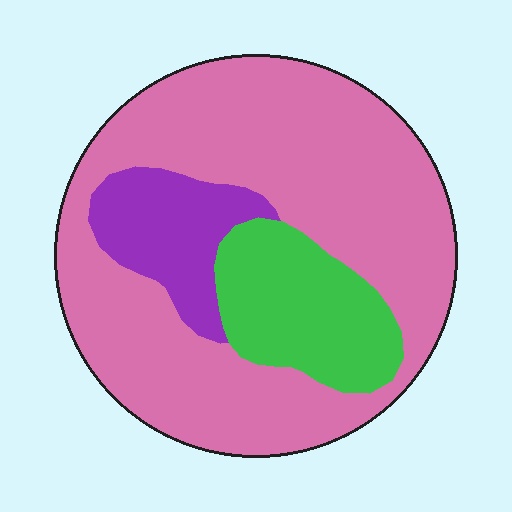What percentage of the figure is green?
Green takes up about one sixth (1/6) of the figure.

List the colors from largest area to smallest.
From largest to smallest: pink, green, purple.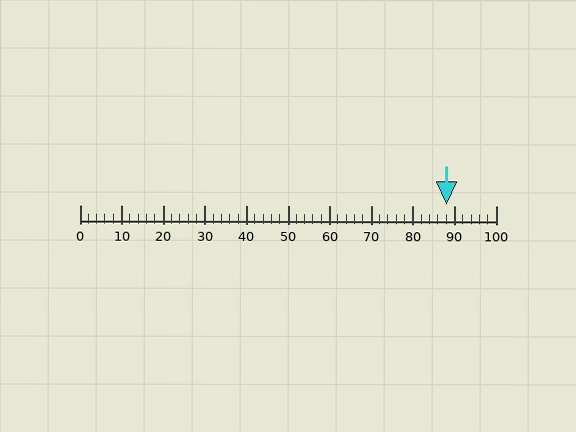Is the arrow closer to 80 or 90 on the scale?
The arrow is closer to 90.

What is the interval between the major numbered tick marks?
The major tick marks are spaced 10 units apart.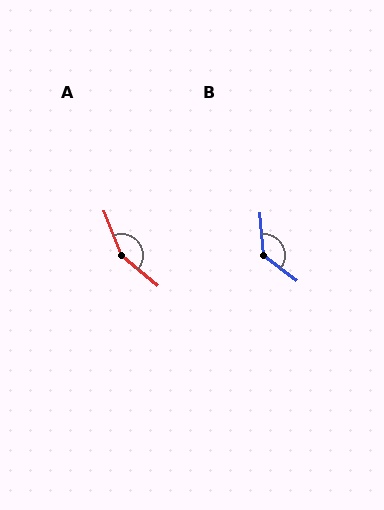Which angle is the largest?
A, at approximately 152 degrees.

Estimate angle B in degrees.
Approximately 132 degrees.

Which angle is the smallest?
B, at approximately 132 degrees.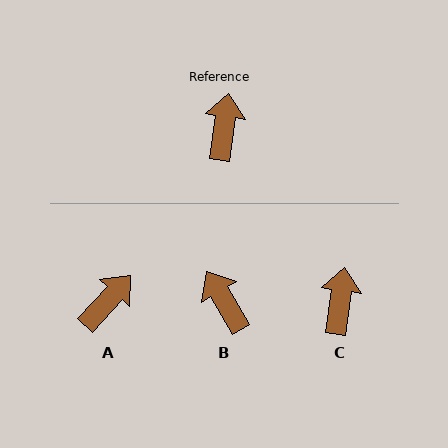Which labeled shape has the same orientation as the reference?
C.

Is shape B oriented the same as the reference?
No, it is off by about 38 degrees.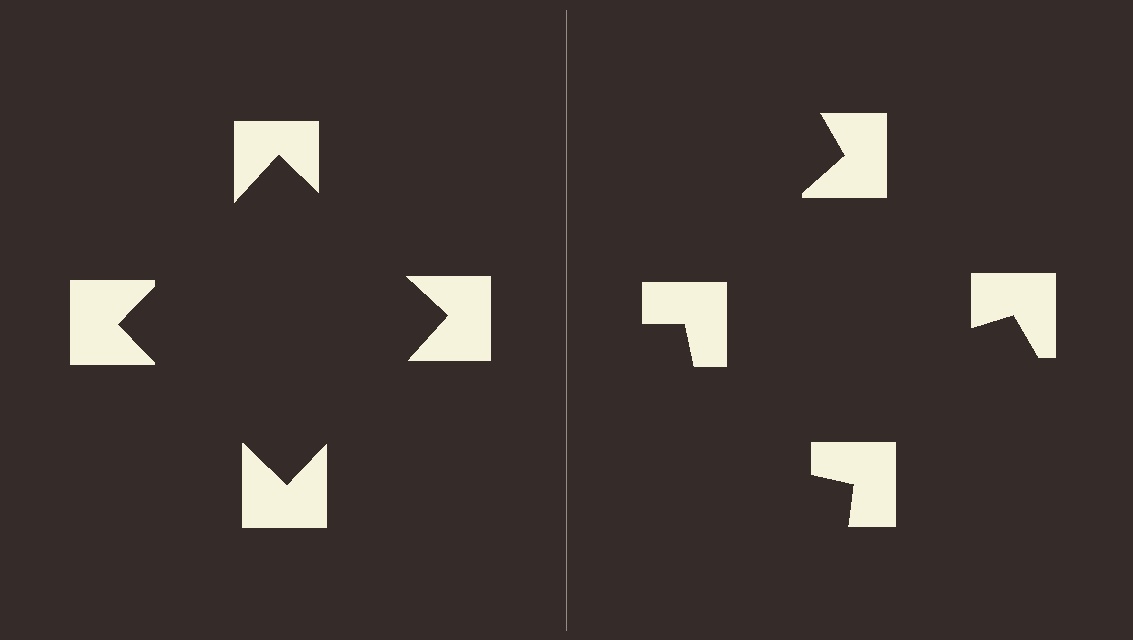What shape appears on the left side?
An illusory square.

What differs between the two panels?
The notched squares are positioned identically on both sides; only the wedge orientations differ. On the left they align to a square; on the right they are misaligned.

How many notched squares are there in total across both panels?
8 — 4 on each side.